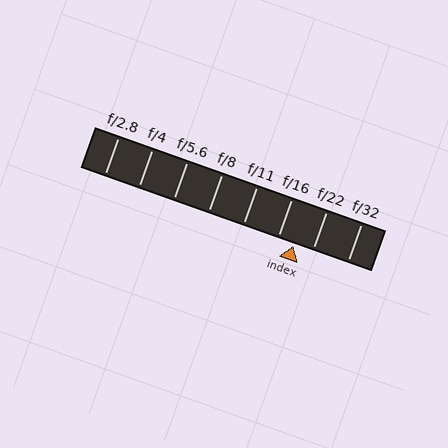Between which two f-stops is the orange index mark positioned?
The index mark is between f/16 and f/22.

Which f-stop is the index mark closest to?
The index mark is closest to f/16.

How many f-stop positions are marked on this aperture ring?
There are 8 f-stop positions marked.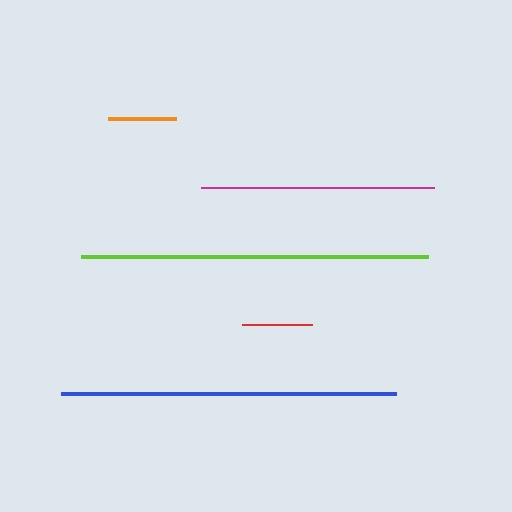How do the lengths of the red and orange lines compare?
The red and orange lines are approximately the same length.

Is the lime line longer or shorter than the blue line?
The lime line is longer than the blue line.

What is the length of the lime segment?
The lime segment is approximately 347 pixels long.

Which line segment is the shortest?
The orange line is the shortest at approximately 68 pixels.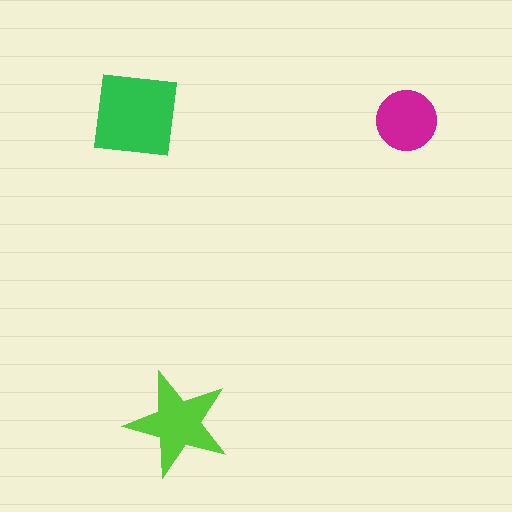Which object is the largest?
The green square.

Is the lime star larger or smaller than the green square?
Smaller.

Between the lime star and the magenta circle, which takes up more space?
The lime star.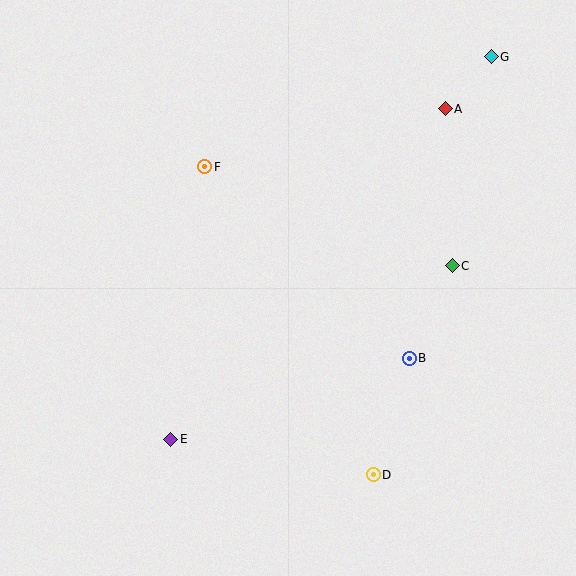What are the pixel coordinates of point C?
Point C is at (452, 266).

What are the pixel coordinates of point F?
Point F is at (205, 167).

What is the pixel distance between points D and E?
The distance between D and E is 206 pixels.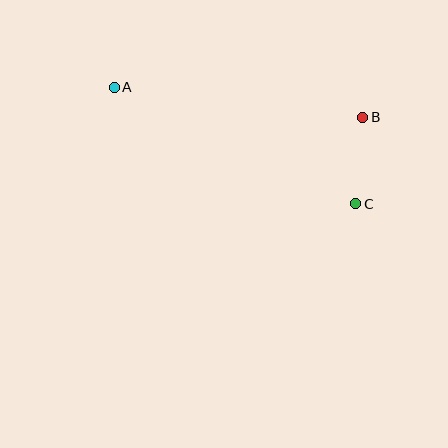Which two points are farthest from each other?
Points A and C are farthest from each other.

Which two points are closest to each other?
Points B and C are closest to each other.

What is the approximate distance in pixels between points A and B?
The distance between A and B is approximately 250 pixels.